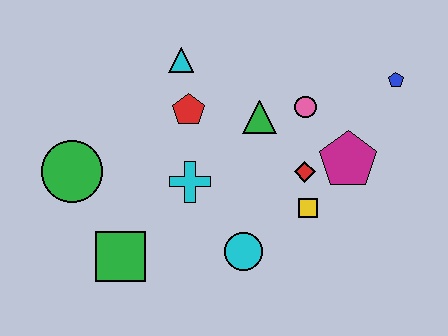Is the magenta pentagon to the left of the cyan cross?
No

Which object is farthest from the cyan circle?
The blue pentagon is farthest from the cyan circle.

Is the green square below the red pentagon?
Yes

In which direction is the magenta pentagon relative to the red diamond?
The magenta pentagon is to the right of the red diamond.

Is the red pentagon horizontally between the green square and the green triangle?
Yes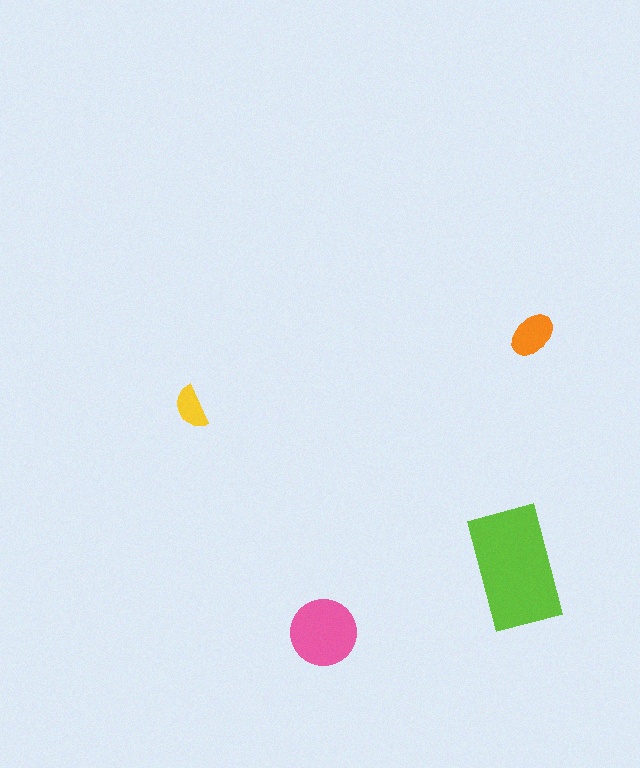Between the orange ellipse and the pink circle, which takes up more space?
The pink circle.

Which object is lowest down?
The pink circle is bottommost.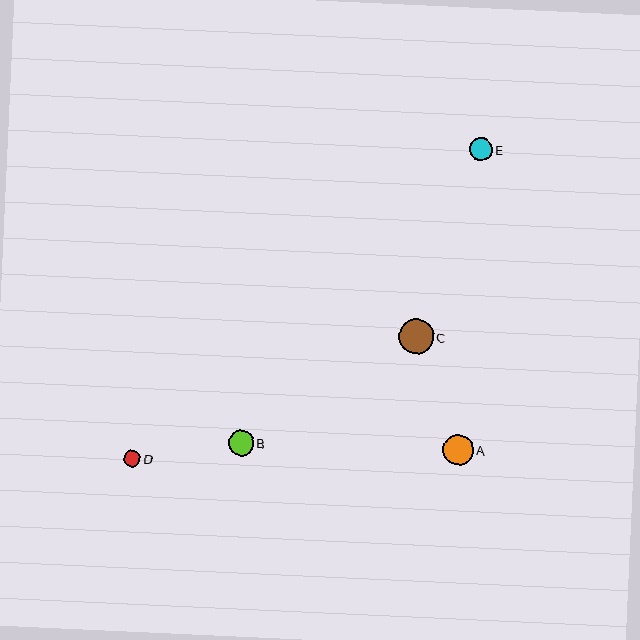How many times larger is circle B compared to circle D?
Circle B is approximately 1.5 times the size of circle D.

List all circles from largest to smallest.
From largest to smallest: C, A, B, E, D.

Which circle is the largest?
Circle C is the largest with a size of approximately 35 pixels.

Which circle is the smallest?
Circle D is the smallest with a size of approximately 17 pixels.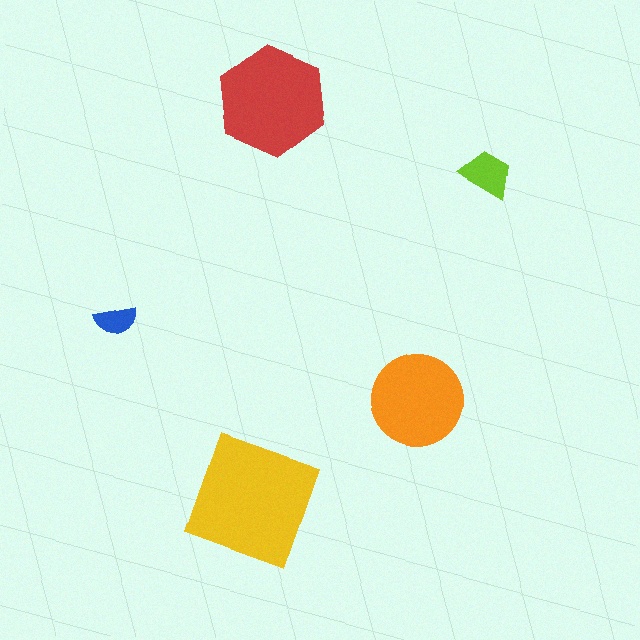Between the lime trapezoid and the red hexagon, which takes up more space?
The red hexagon.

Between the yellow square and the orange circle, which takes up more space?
The yellow square.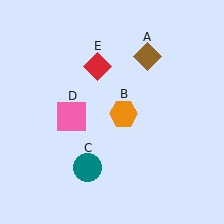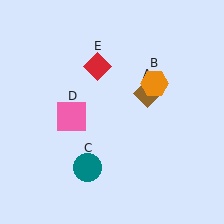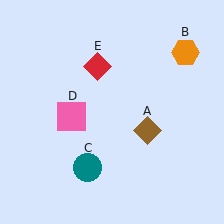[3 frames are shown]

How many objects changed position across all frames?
2 objects changed position: brown diamond (object A), orange hexagon (object B).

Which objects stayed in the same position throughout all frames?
Teal circle (object C) and pink square (object D) and red diamond (object E) remained stationary.